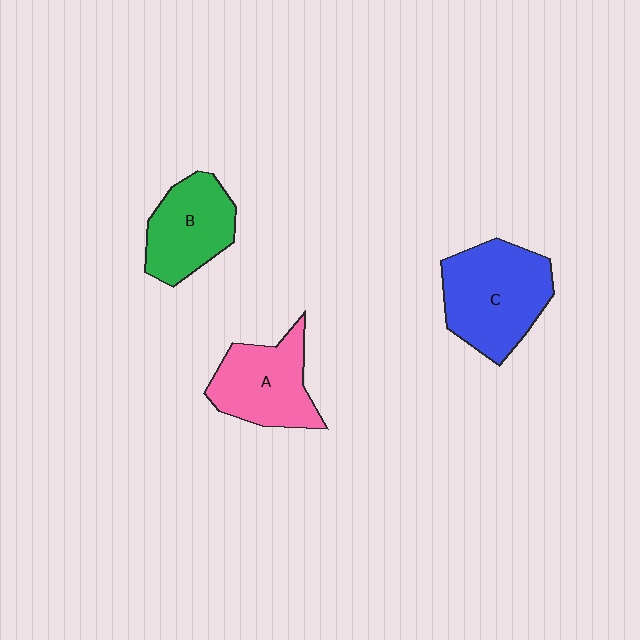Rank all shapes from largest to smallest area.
From largest to smallest: C (blue), A (pink), B (green).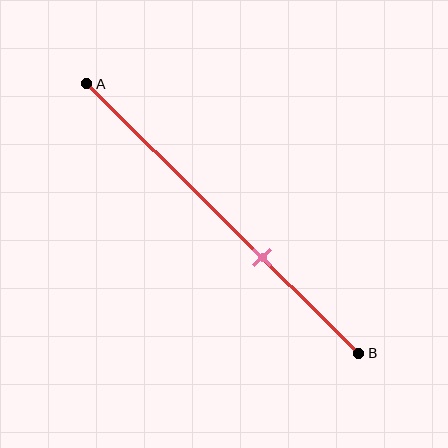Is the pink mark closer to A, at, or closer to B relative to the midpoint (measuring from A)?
The pink mark is closer to point B than the midpoint of segment AB.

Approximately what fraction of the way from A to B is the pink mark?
The pink mark is approximately 65% of the way from A to B.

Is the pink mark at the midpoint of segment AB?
No, the mark is at about 65% from A, not at the 50% midpoint.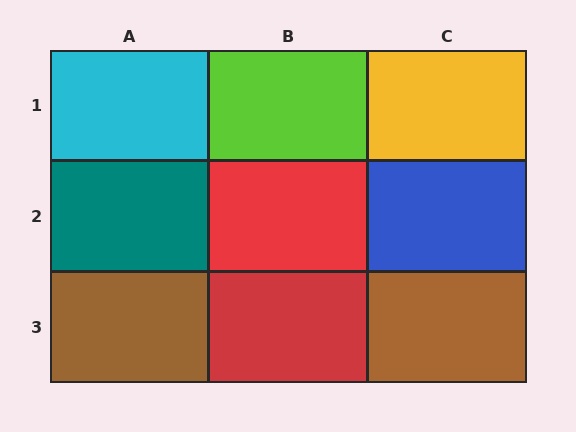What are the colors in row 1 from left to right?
Cyan, lime, yellow.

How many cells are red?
2 cells are red.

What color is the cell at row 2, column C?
Blue.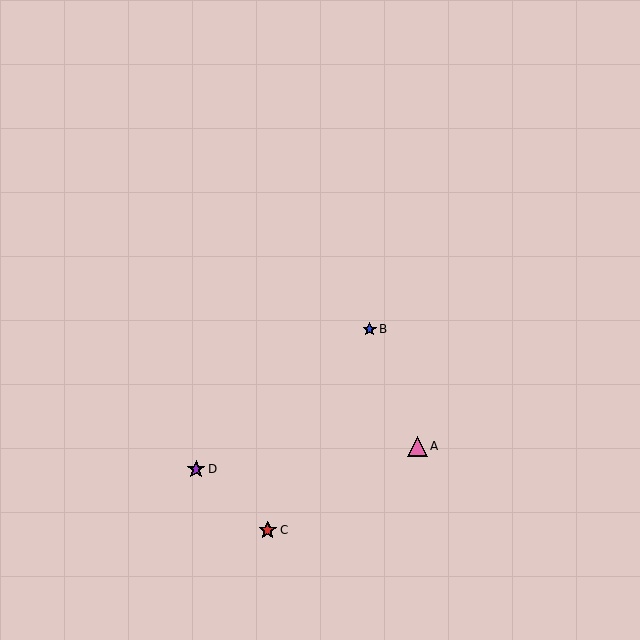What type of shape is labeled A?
Shape A is a pink triangle.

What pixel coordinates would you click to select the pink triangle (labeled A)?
Click at (417, 446) to select the pink triangle A.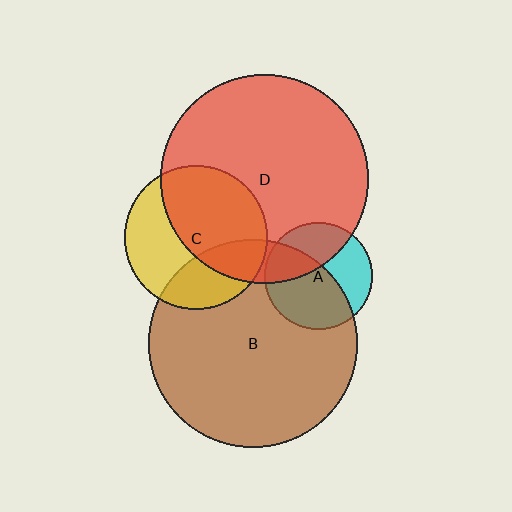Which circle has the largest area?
Circle D (red).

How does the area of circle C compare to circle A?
Approximately 1.8 times.